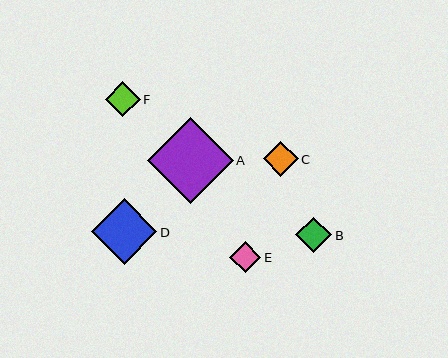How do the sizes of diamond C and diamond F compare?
Diamond C and diamond F are approximately the same size.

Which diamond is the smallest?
Diamond E is the smallest with a size of approximately 31 pixels.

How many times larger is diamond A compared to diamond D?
Diamond A is approximately 1.3 times the size of diamond D.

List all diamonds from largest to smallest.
From largest to smallest: A, D, B, C, F, E.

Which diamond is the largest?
Diamond A is the largest with a size of approximately 86 pixels.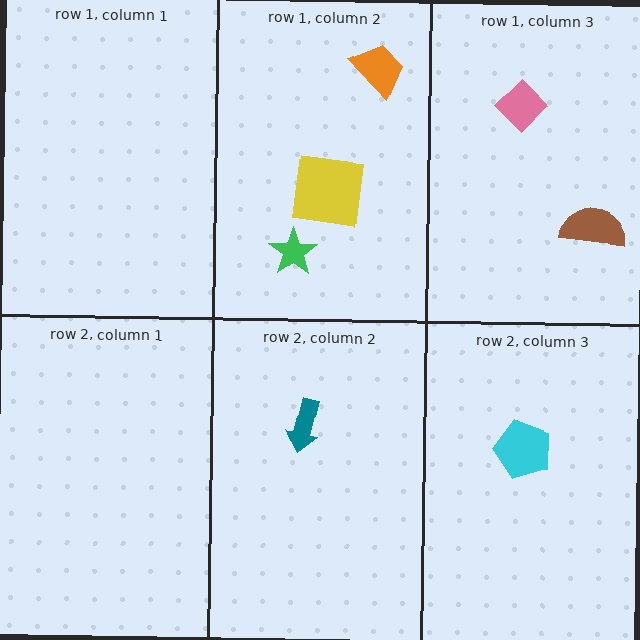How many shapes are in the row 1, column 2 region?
3.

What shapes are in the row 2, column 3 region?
The cyan pentagon.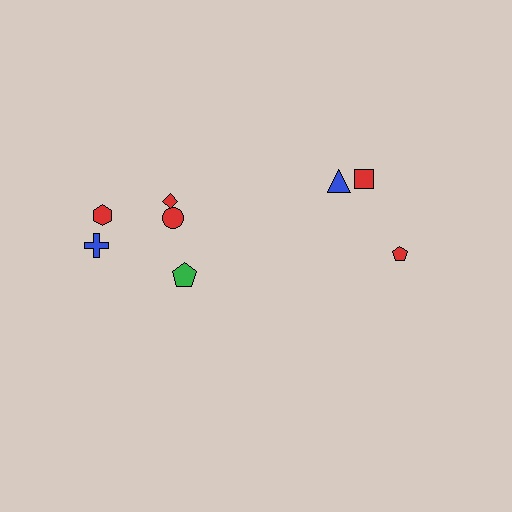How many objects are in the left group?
There are 5 objects.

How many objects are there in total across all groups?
There are 8 objects.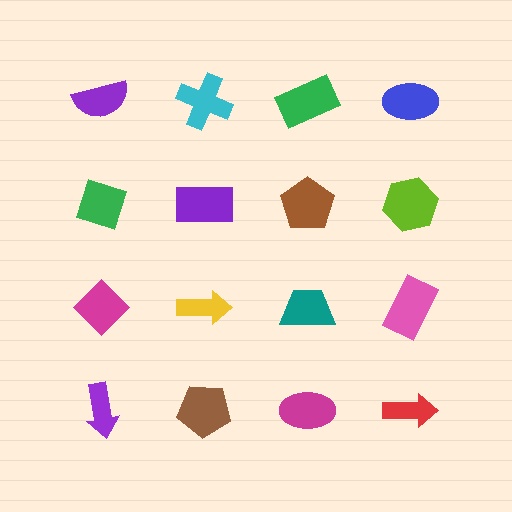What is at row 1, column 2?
A cyan cross.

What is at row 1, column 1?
A purple semicircle.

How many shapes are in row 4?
4 shapes.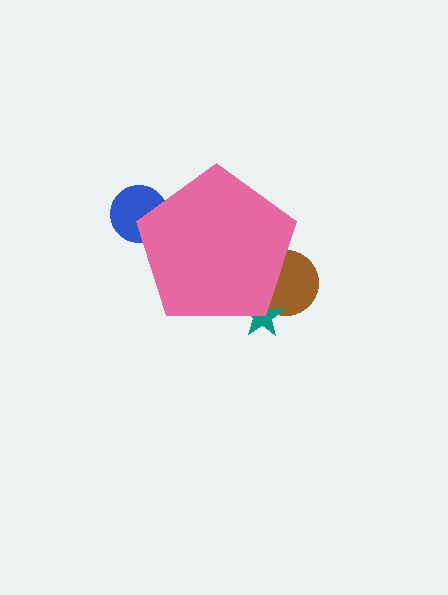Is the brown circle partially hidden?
Yes, the brown circle is partially hidden behind the pink pentagon.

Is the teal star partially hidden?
Yes, the teal star is partially hidden behind the pink pentagon.